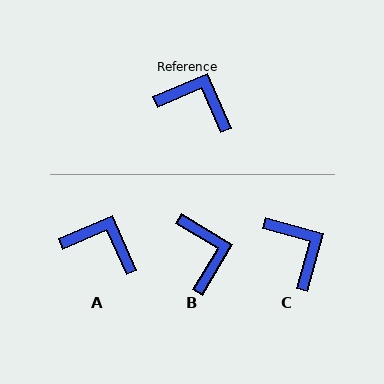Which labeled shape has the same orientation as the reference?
A.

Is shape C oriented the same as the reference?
No, it is off by about 38 degrees.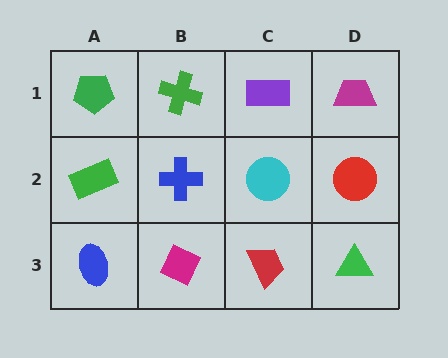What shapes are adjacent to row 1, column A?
A green rectangle (row 2, column A), a green cross (row 1, column B).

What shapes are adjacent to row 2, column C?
A purple rectangle (row 1, column C), a red trapezoid (row 3, column C), a blue cross (row 2, column B), a red circle (row 2, column D).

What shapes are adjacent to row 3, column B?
A blue cross (row 2, column B), a blue ellipse (row 3, column A), a red trapezoid (row 3, column C).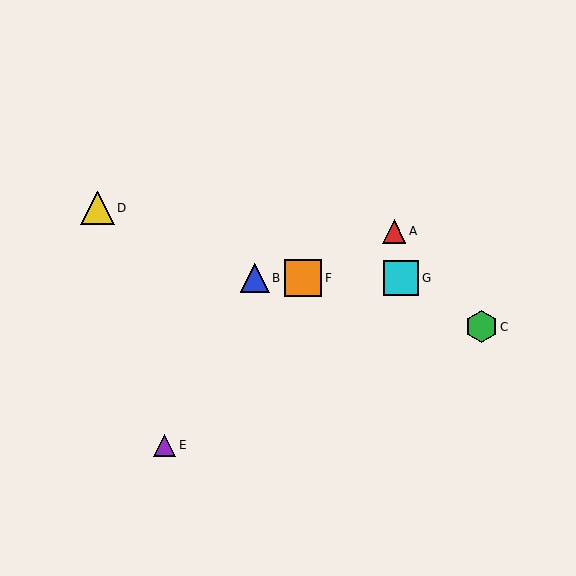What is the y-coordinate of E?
Object E is at y≈445.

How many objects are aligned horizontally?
3 objects (B, F, G) are aligned horizontally.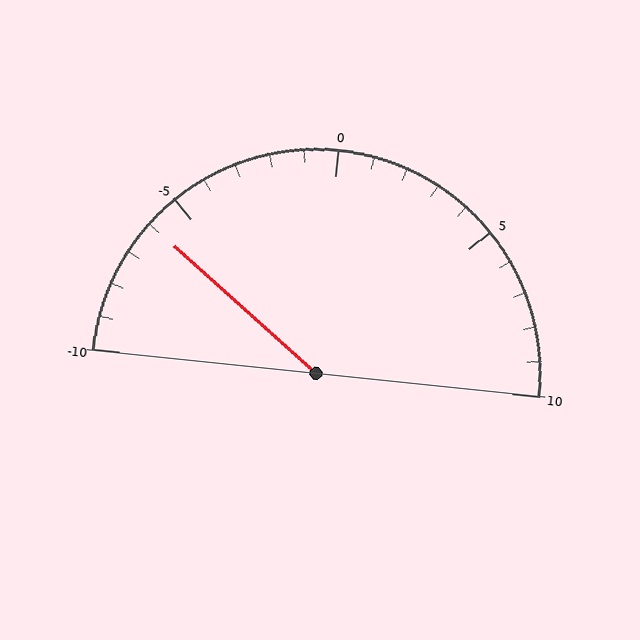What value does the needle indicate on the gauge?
The needle indicates approximately -6.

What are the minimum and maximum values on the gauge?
The gauge ranges from -10 to 10.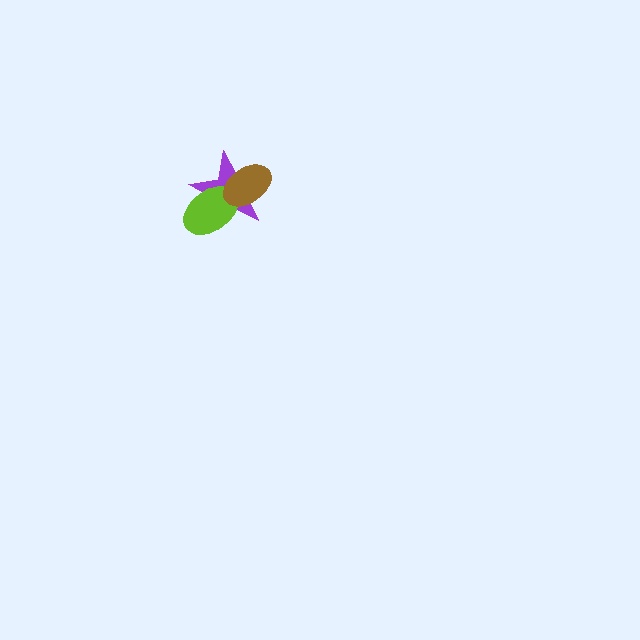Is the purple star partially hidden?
Yes, it is partially covered by another shape.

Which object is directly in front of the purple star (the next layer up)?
The lime ellipse is directly in front of the purple star.